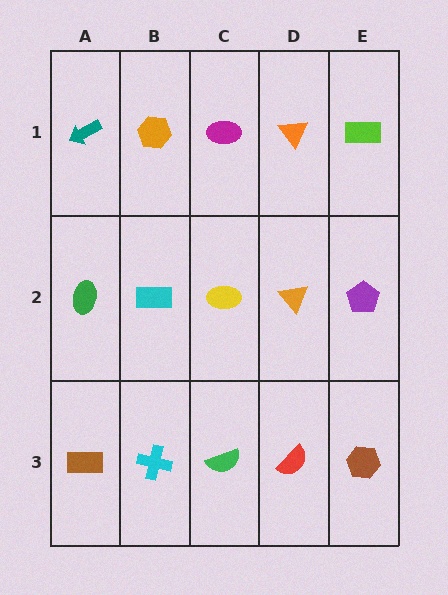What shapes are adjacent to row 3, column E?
A purple pentagon (row 2, column E), a red semicircle (row 3, column D).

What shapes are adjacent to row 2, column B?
An orange hexagon (row 1, column B), a cyan cross (row 3, column B), a green ellipse (row 2, column A), a yellow ellipse (row 2, column C).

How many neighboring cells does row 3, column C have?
3.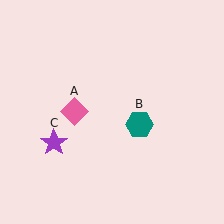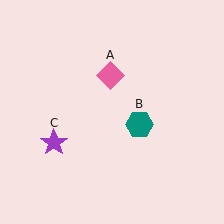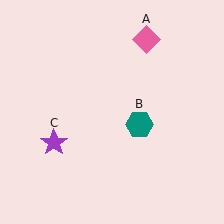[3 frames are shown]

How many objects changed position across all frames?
1 object changed position: pink diamond (object A).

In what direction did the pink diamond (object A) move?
The pink diamond (object A) moved up and to the right.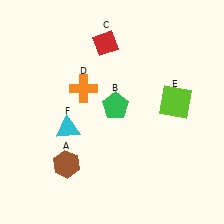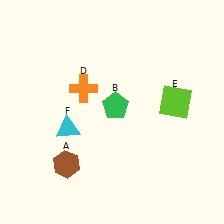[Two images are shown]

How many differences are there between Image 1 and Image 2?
There is 1 difference between the two images.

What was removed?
The red diamond (C) was removed in Image 2.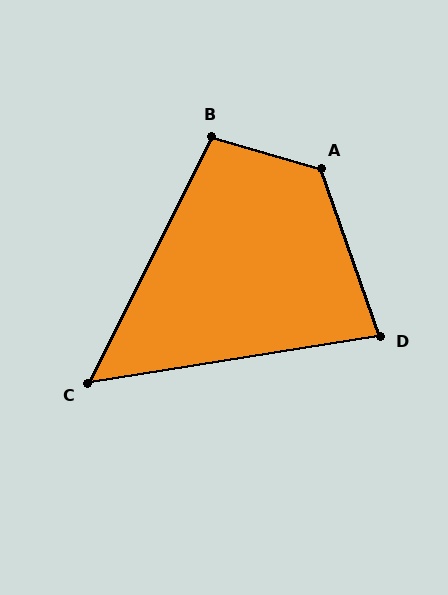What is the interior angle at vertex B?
Approximately 100 degrees (obtuse).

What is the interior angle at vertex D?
Approximately 80 degrees (acute).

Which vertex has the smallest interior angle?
C, at approximately 54 degrees.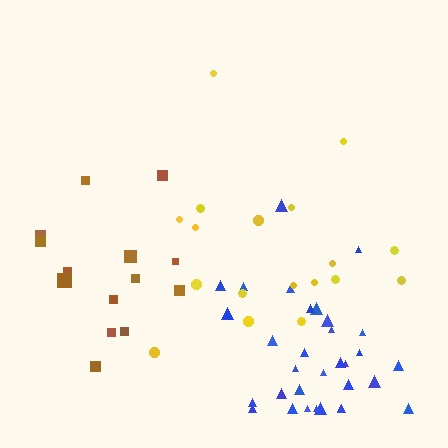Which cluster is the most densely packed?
Blue.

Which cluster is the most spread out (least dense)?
Yellow.